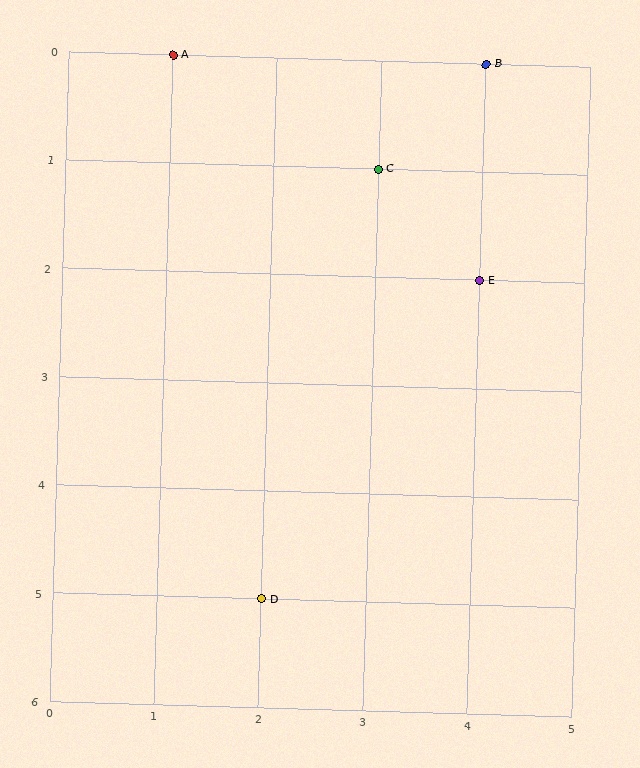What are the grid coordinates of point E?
Point E is at grid coordinates (4, 2).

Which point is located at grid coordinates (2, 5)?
Point D is at (2, 5).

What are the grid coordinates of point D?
Point D is at grid coordinates (2, 5).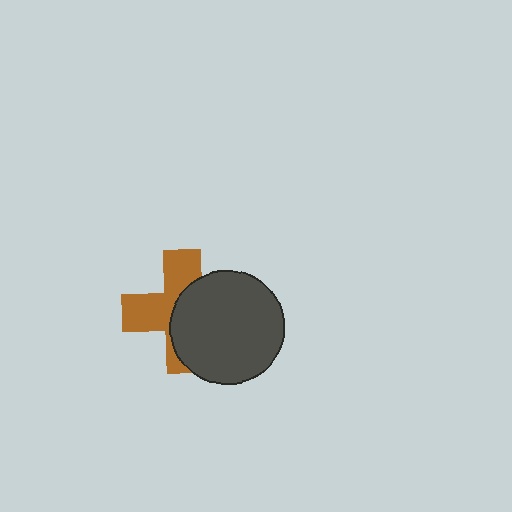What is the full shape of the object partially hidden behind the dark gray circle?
The partially hidden object is a brown cross.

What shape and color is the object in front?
The object in front is a dark gray circle.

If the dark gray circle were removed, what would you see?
You would see the complete brown cross.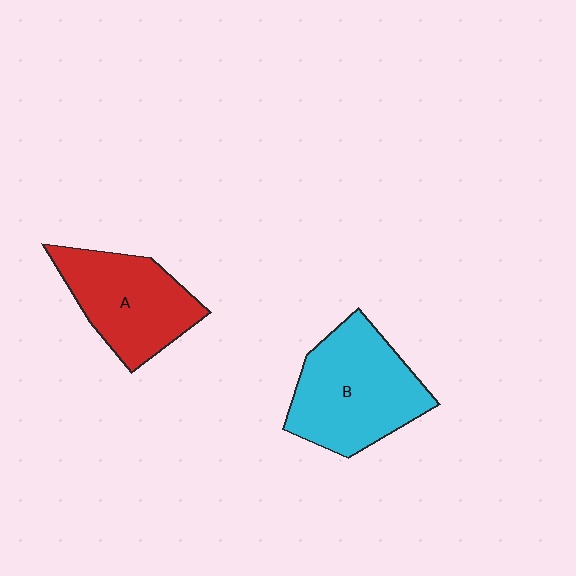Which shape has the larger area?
Shape B (cyan).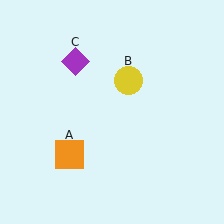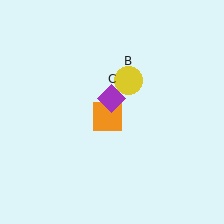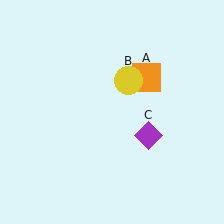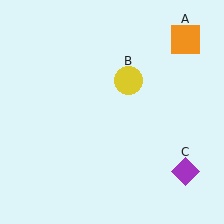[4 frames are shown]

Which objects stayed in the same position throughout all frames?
Yellow circle (object B) remained stationary.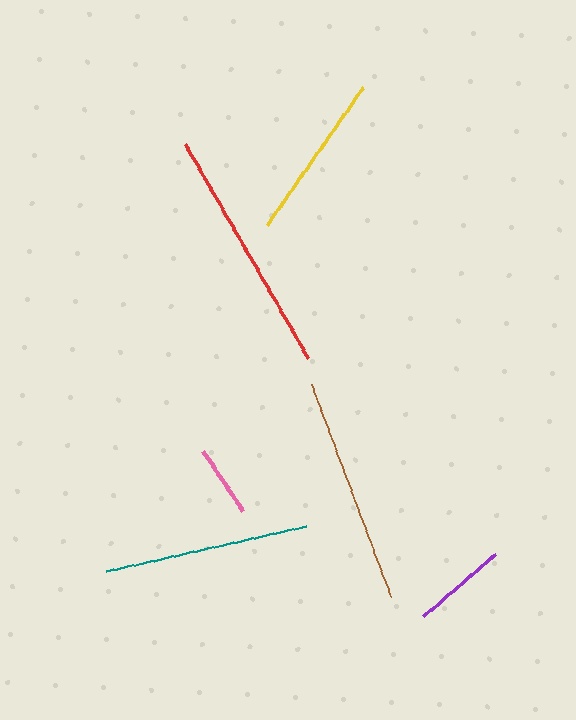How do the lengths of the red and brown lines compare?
The red and brown lines are approximately the same length.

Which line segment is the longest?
The red line is the longest at approximately 248 pixels.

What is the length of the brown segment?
The brown segment is approximately 227 pixels long.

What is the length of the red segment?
The red segment is approximately 248 pixels long.